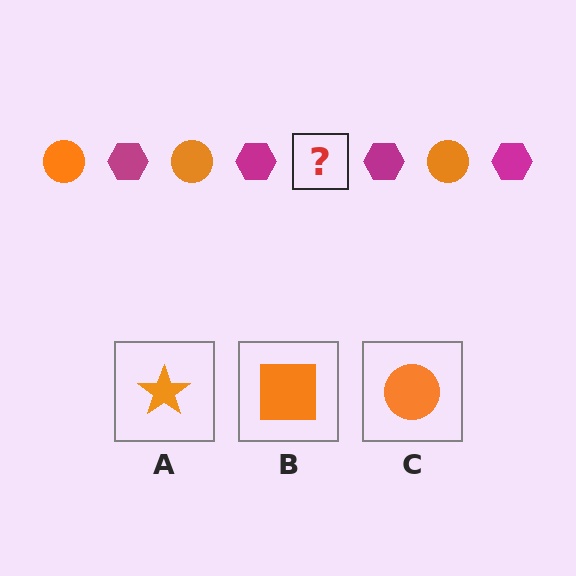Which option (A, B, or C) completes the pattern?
C.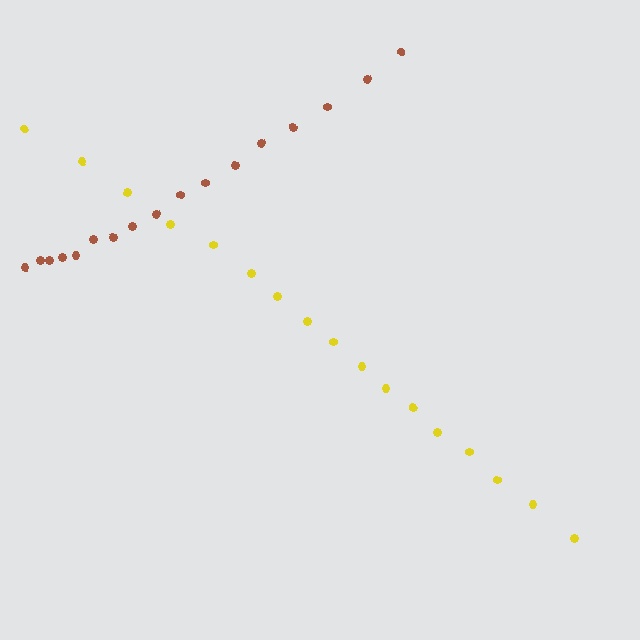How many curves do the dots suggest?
There are 2 distinct paths.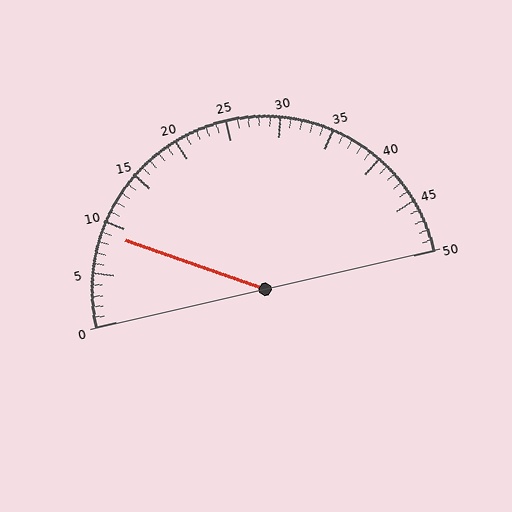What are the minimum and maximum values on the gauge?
The gauge ranges from 0 to 50.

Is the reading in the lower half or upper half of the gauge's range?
The reading is in the lower half of the range (0 to 50).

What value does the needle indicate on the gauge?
The needle indicates approximately 9.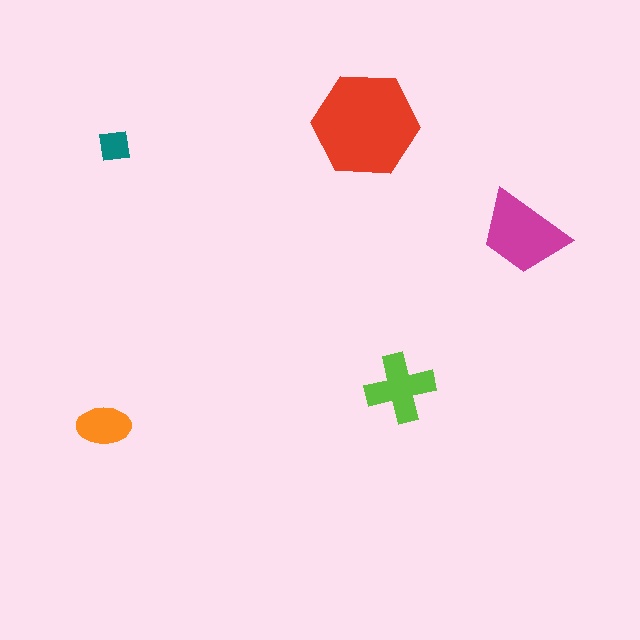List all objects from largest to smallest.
The red hexagon, the magenta trapezoid, the lime cross, the orange ellipse, the teal square.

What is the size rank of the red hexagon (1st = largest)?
1st.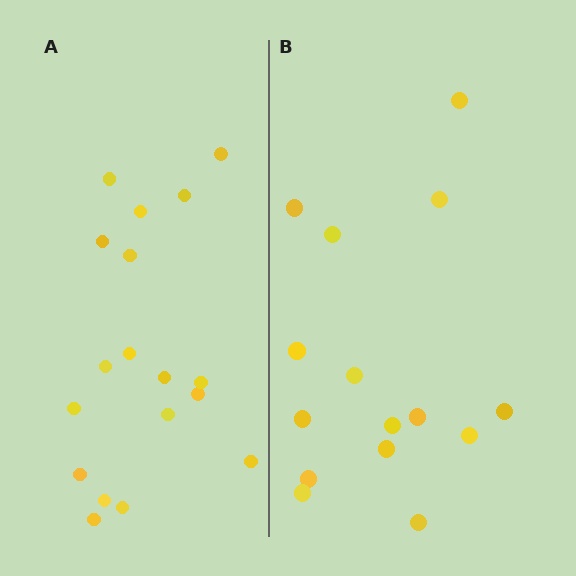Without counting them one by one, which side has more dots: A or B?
Region A (the left region) has more dots.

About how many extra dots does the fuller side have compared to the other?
Region A has just a few more — roughly 2 or 3 more dots than region B.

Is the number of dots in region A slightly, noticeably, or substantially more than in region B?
Region A has only slightly more — the two regions are fairly close. The ratio is roughly 1.2 to 1.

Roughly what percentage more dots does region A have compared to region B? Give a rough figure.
About 20% more.